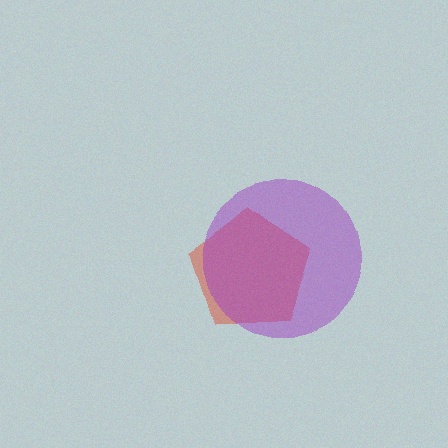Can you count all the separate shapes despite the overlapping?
Yes, there are 2 separate shapes.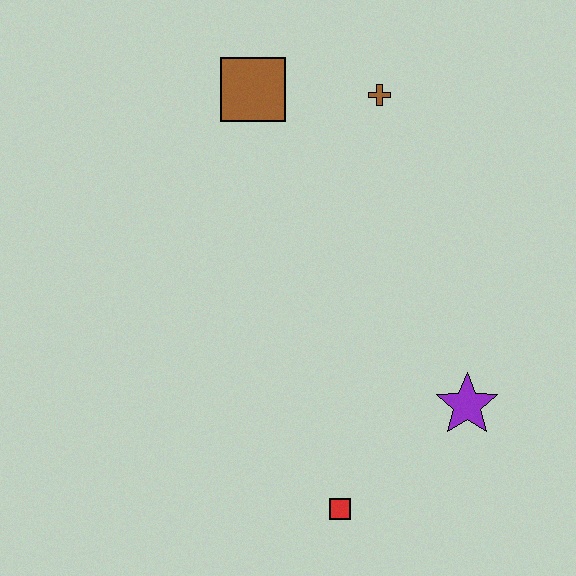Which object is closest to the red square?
The purple star is closest to the red square.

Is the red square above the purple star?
No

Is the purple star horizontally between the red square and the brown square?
No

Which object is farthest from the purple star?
The brown square is farthest from the purple star.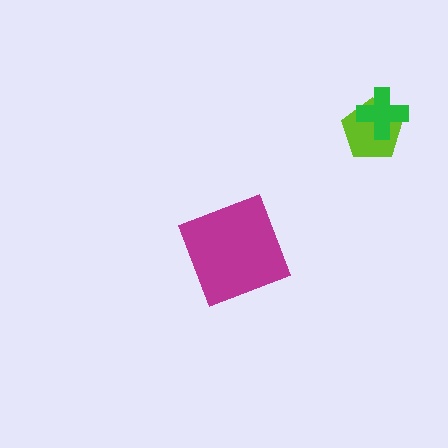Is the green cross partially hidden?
No, no other shape covers it.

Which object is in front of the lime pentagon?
The green cross is in front of the lime pentagon.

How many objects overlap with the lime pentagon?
1 object overlaps with the lime pentagon.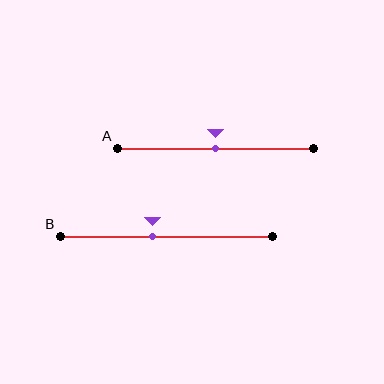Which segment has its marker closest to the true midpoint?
Segment A has its marker closest to the true midpoint.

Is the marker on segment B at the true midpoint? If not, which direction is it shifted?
No, the marker on segment B is shifted to the left by about 6% of the segment length.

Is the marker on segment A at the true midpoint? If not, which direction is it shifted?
Yes, the marker on segment A is at the true midpoint.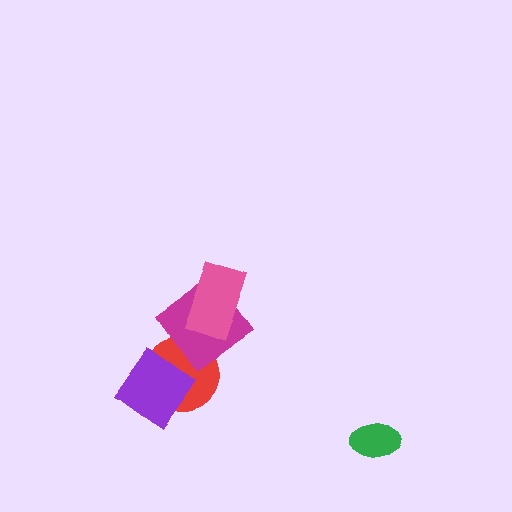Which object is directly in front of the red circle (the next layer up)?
The purple diamond is directly in front of the red circle.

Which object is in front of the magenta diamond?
The pink rectangle is in front of the magenta diamond.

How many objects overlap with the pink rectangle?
1 object overlaps with the pink rectangle.